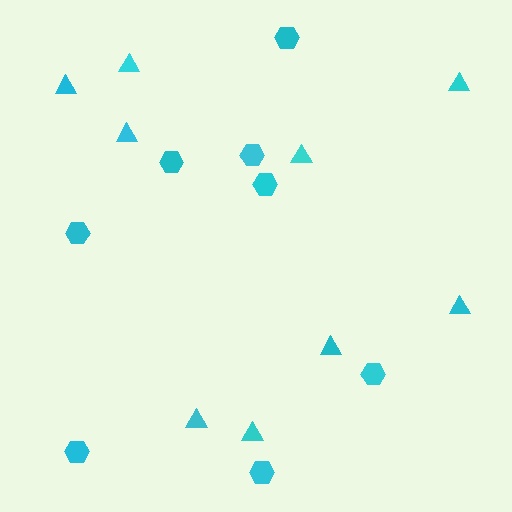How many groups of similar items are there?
There are 2 groups: one group of hexagons (8) and one group of triangles (9).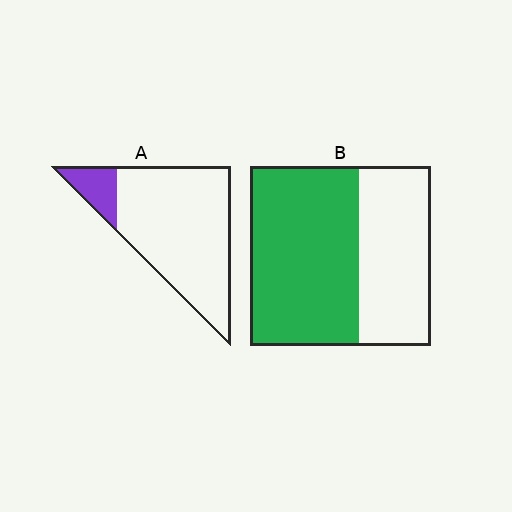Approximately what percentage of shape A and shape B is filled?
A is approximately 15% and B is approximately 60%.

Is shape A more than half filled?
No.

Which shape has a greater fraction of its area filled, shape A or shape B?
Shape B.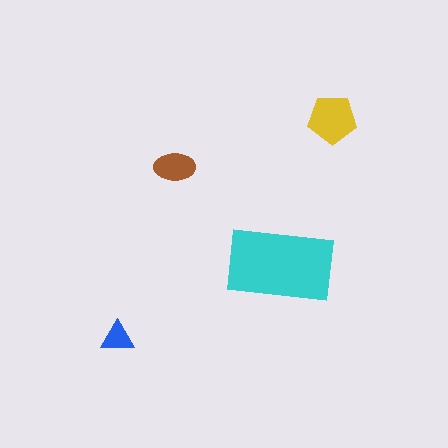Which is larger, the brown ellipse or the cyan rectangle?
The cyan rectangle.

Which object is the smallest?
The blue triangle.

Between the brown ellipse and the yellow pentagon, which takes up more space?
The yellow pentagon.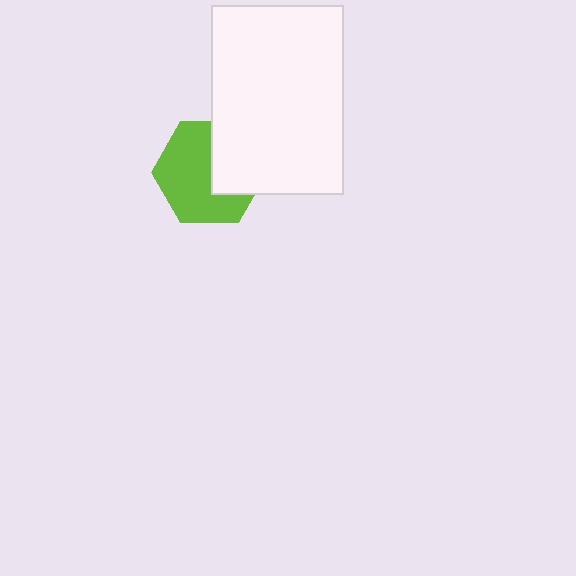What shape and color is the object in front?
The object in front is a white rectangle.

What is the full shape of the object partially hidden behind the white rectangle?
The partially hidden object is a lime hexagon.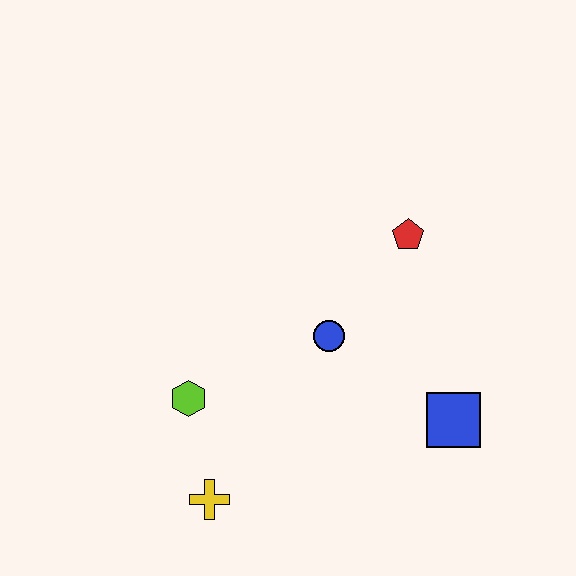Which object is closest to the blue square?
The blue circle is closest to the blue square.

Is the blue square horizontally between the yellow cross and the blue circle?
No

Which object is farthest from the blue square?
The lime hexagon is farthest from the blue square.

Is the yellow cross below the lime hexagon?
Yes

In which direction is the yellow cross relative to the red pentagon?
The yellow cross is below the red pentagon.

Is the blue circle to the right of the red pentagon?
No